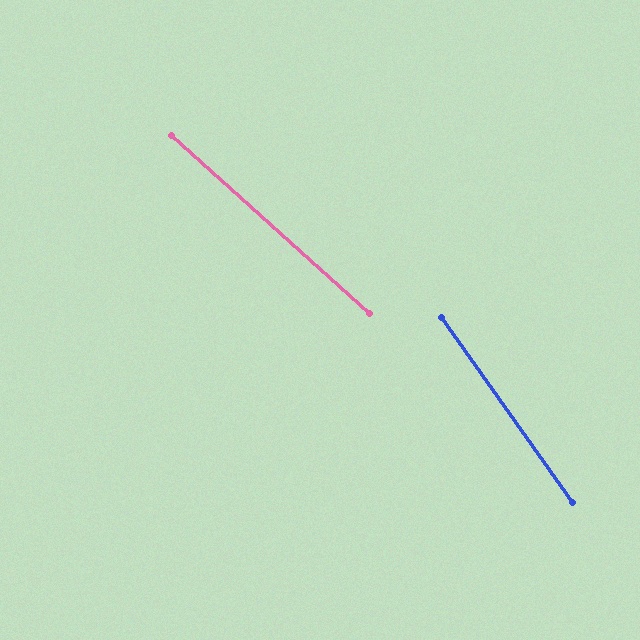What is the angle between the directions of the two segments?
Approximately 13 degrees.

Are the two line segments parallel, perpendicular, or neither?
Neither parallel nor perpendicular — they differ by about 13°.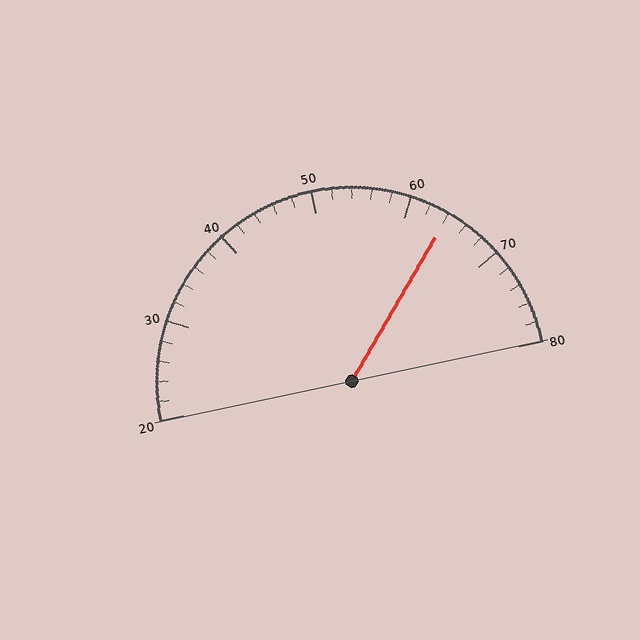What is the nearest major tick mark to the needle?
The nearest major tick mark is 60.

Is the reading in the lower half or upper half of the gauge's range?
The reading is in the upper half of the range (20 to 80).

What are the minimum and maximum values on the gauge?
The gauge ranges from 20 to 80.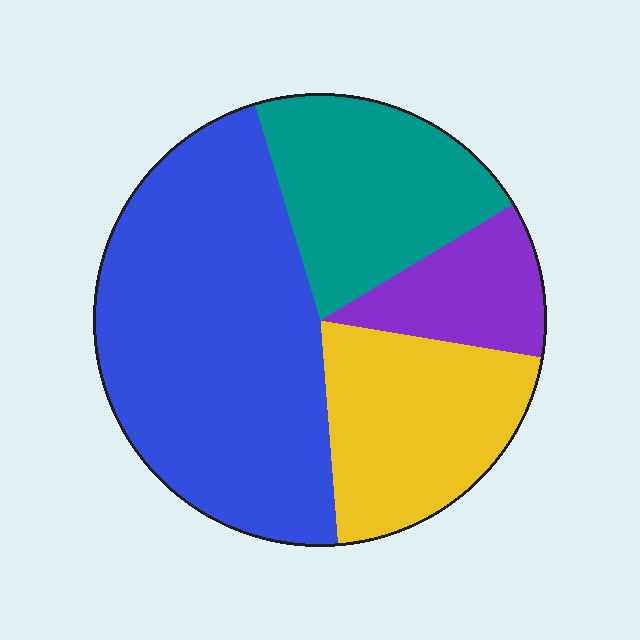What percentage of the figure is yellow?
Yellow covers around 20% of the figure.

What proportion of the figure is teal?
Teal takes up between a sixth and a third of the figure.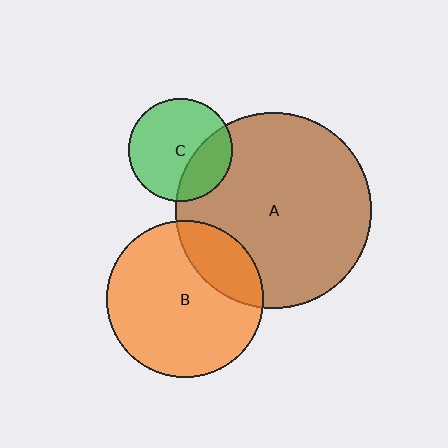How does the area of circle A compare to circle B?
Approximately 1.6 times.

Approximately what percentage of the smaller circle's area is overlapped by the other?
Approximately 30%.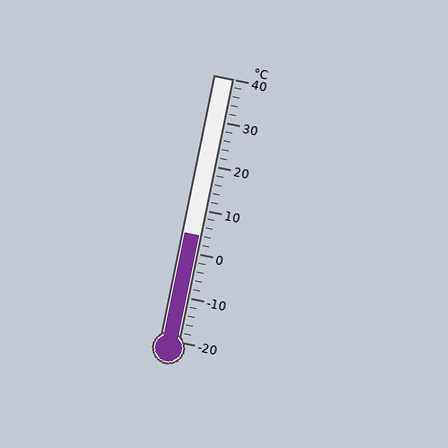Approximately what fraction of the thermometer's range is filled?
The thermometer is filled to approximately 40% of its range.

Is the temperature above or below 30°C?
The temperature is below 30°C.